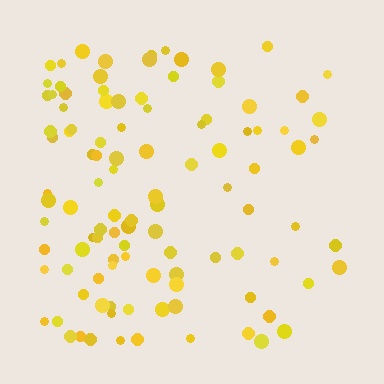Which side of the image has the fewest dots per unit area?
The right.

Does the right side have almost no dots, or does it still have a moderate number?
Still a moderate number, just noticeably fewer than the left.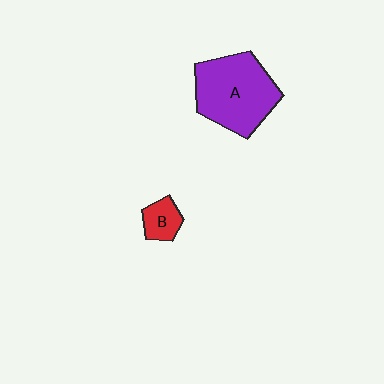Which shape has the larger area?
Shape A (purple).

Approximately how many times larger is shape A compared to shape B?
Approximately 3.8 times.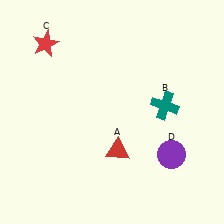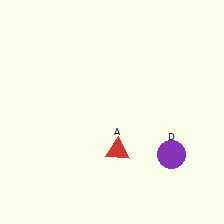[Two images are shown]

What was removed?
The teal cross (B), the red star (C) were removed in Image 2.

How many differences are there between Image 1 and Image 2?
There are 2 differences between the two images.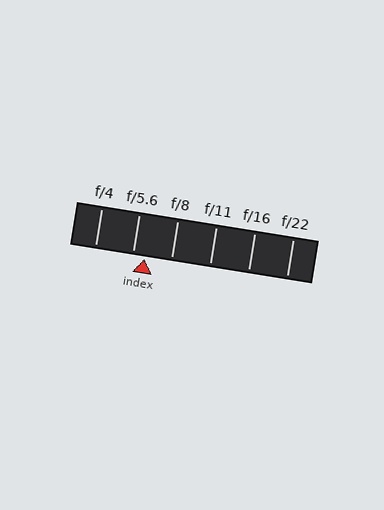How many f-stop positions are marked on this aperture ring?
There are 6 f-stop positions marked.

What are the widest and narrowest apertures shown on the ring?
The widest aperture shown is f/4 and the narrowest is f/22.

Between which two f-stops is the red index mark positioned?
The index mark is between f/5.6 and f/8.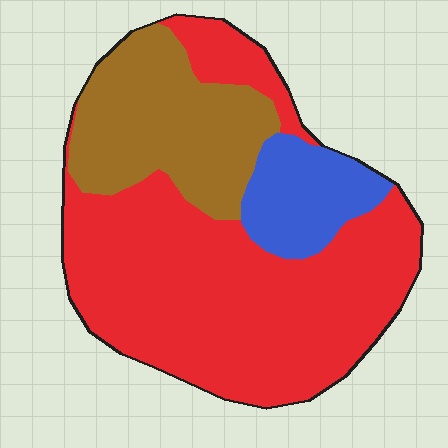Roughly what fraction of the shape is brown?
Brown covers about 25% of the shape.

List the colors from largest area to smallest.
From largest to smallest: red, brown, blue.